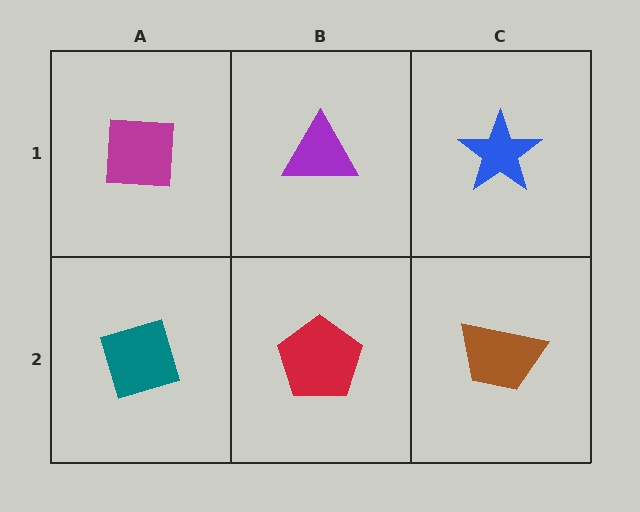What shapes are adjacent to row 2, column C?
A blue star (row 1, column C), a red pentagon (row 2, column B).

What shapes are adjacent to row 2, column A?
A magenta square (row 1, column A), a red pentagon (row 2, column B).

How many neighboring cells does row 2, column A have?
2.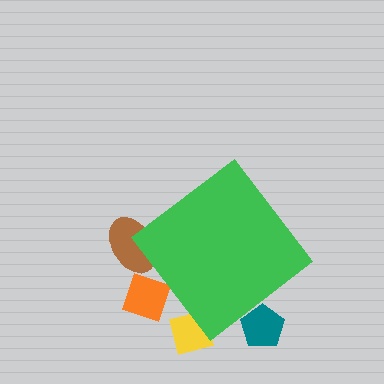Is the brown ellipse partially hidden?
Yes, the brown ellipse is partially hidden behind the green diamond.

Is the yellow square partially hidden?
Yes, the yellow square is partially hidden behind the green diamond.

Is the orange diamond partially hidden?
Yes, the orange diamond is partially hidden behind the green diamond.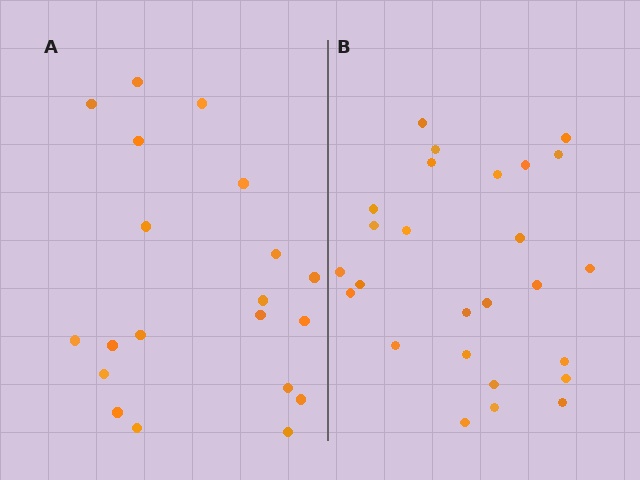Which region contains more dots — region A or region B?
Region B (the right region) has more dots.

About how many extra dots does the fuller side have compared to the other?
Region B has about 6 more dots than region A.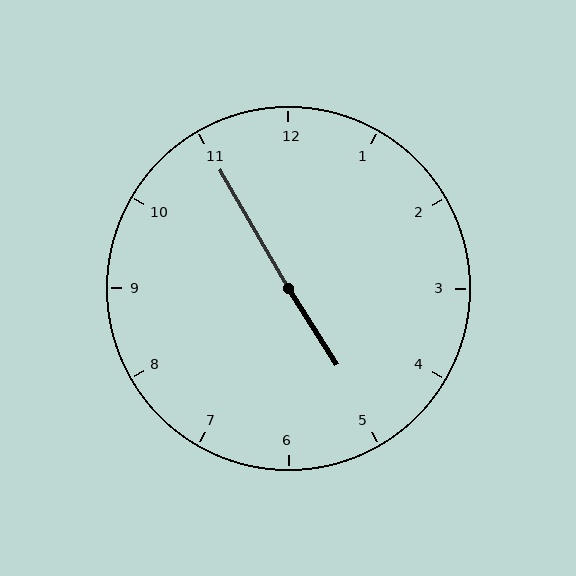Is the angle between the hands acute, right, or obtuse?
It is obtuse.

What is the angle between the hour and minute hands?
Approximately 178 degrees.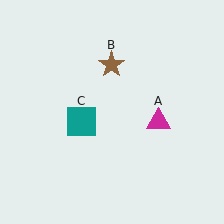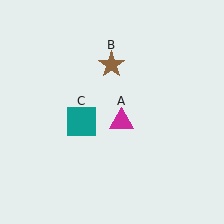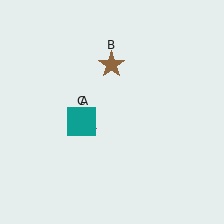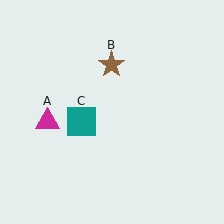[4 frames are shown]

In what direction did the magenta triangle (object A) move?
The magenta triangle (object A) moved left.